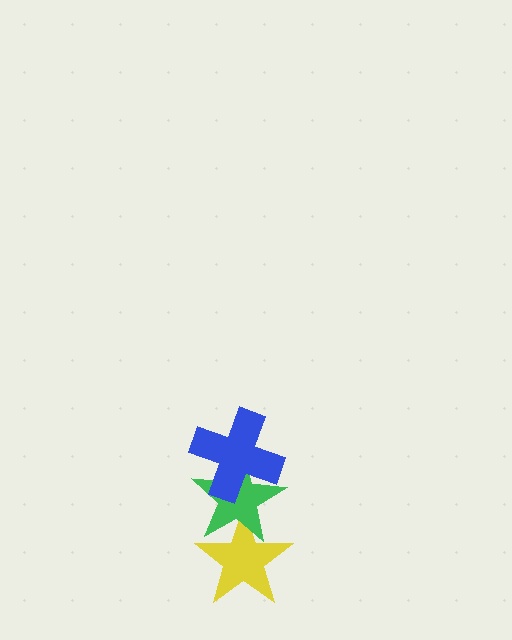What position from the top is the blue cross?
The blue cross is 1st from the top.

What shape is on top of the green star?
The blue cross is on top of the green star.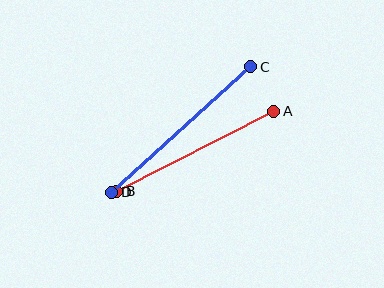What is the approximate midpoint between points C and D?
The midpoint is at approximately (181, 130) pixels.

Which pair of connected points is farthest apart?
Points C and D are farthest apart.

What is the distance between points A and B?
The distance is approximately 176 pixels.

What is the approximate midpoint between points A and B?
The midpoint is at approximately (195, 151) pixels.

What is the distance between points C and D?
The distance is approximately 187 pixels.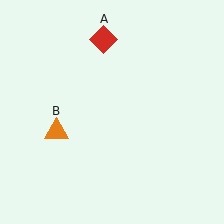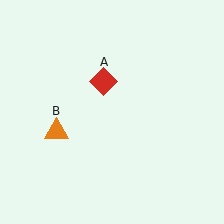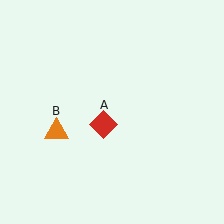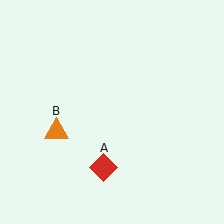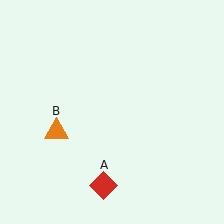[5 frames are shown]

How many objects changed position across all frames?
1 object changed position: red diamond (object A).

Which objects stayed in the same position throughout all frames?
Orange triangle (object B) remained stationary.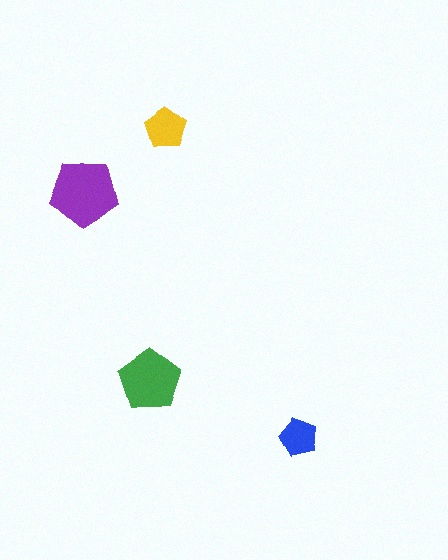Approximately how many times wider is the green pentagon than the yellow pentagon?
About 1.5 times wider.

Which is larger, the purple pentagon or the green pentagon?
The purple one.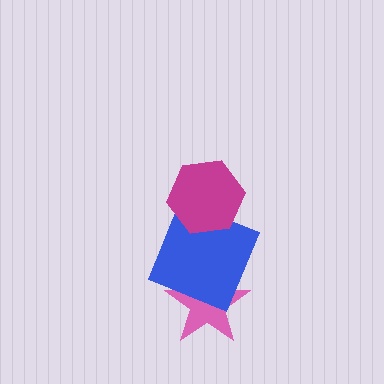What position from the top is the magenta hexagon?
The magenta hexagon is 1st from the top.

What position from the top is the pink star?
The pink star is 3rd from the top.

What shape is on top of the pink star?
The blue square is on top of the pink star.